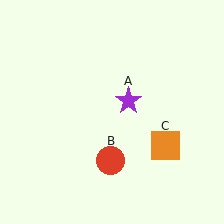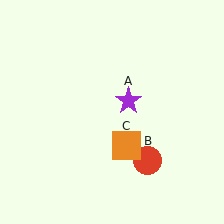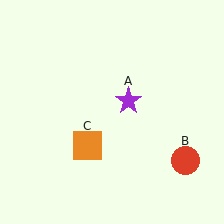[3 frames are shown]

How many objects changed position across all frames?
2 objects changed position: red circle (object B), orange square (object C).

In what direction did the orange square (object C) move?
The orange square (object C) moved left.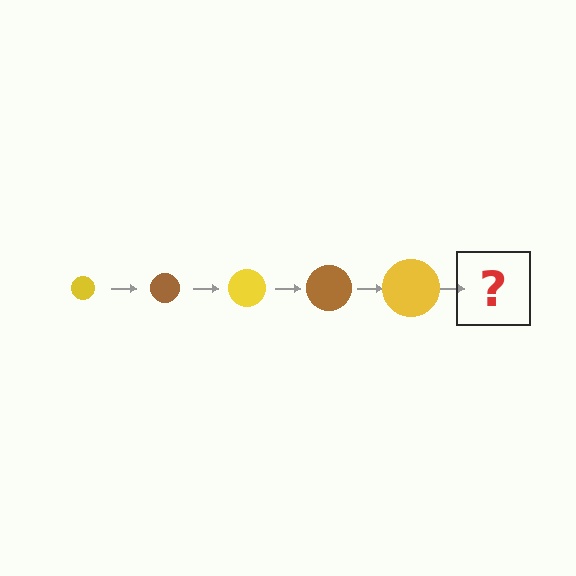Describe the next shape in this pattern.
It should be a brown circle, larger than the previous one.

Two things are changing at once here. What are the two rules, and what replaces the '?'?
The two rules are that the circle grows larger each step and the color cycles through yellow and brown. The '?' should be a brown circle, larger than the previous one.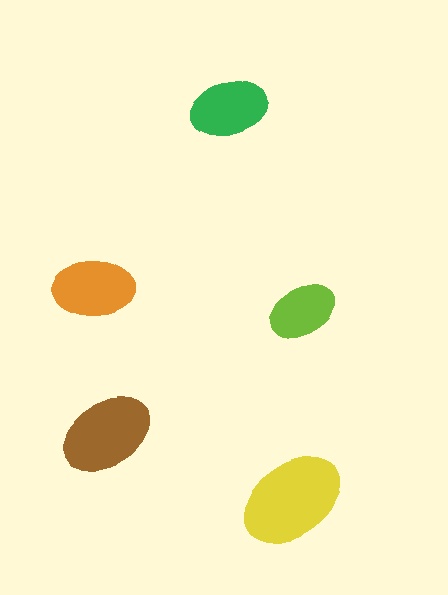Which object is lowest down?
The yellow ellipse is bottommost.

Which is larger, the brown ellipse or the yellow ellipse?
The yellow one.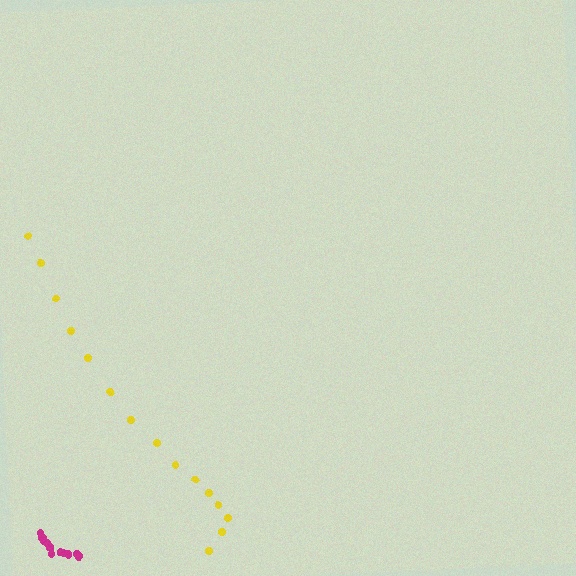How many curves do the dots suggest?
There are 2 distinct paths.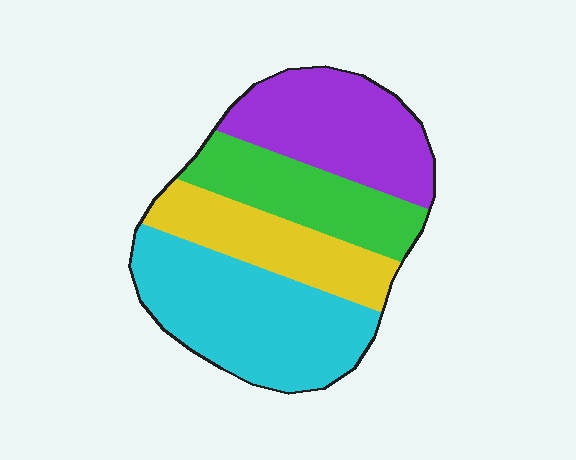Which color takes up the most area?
Cyan, at roughly 35%.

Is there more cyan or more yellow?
Cyan.